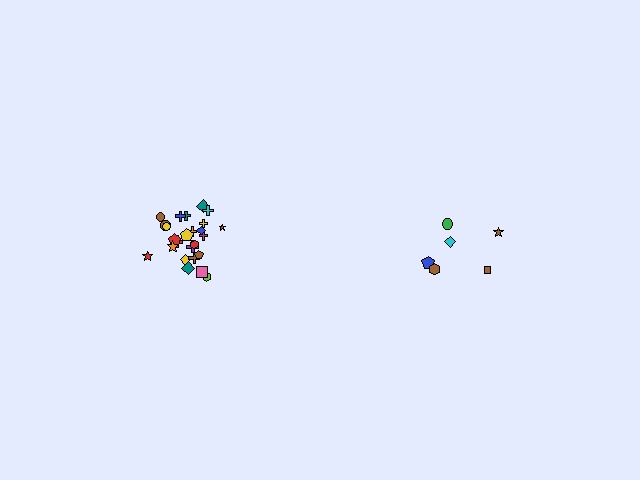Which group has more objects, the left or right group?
The left group.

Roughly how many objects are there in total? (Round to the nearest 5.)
Roughly 30 objects in total.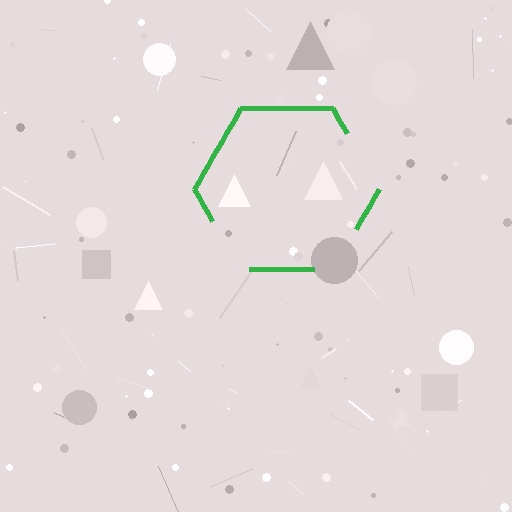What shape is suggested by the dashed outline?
The dashed outline suggests a hexagon.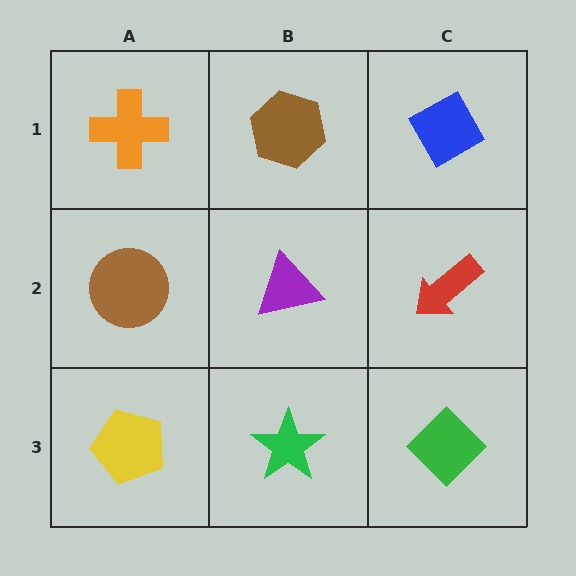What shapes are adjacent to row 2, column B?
A brown hexagon (row 1, column B), a green star (row 3, column B), a brown circle (row 2, column A), a red arrow (row 2, column C).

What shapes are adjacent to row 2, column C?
A blue diamond (row 1, column C), a green diamond (row 3, column C), a purple triangle (row 2, column B).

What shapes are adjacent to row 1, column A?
A brown circle (row 2, column A), a brown hexagon (row 1, column B).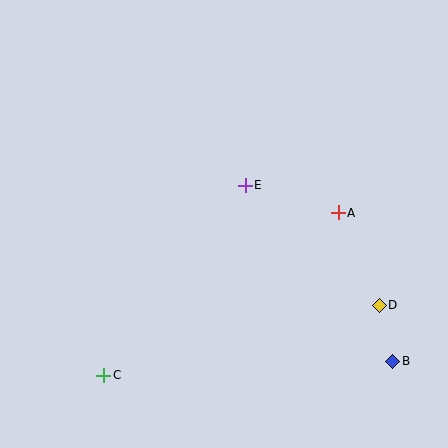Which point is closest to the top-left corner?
Point E is closest to the top-left corner.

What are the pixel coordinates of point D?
Point D is at (379, 305).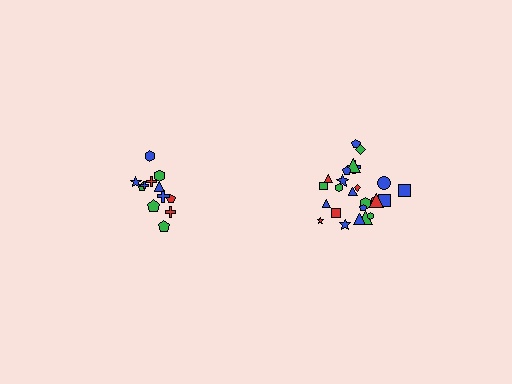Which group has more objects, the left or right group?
The right group.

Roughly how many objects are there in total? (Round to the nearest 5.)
Roughly 35 objects in total.